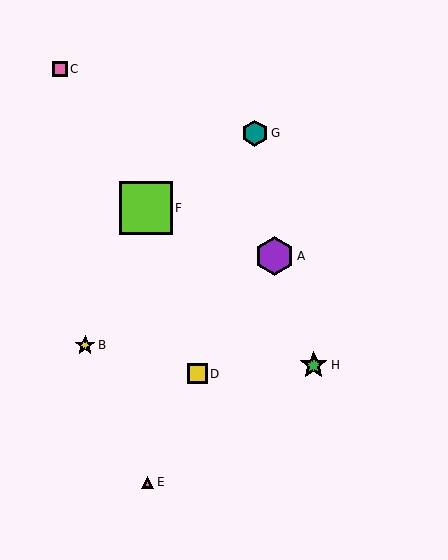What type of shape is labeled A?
Shape A is a purple hexagon.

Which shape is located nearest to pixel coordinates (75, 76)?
The pink square (labeled C) at (60, 69) is nearest to that location.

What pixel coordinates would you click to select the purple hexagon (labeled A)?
Click at (274, 256) to select the purple hexagon A.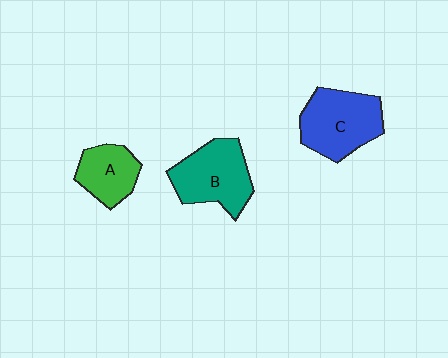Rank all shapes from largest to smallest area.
From largest to smallest: C (blue), B (teal), A (green).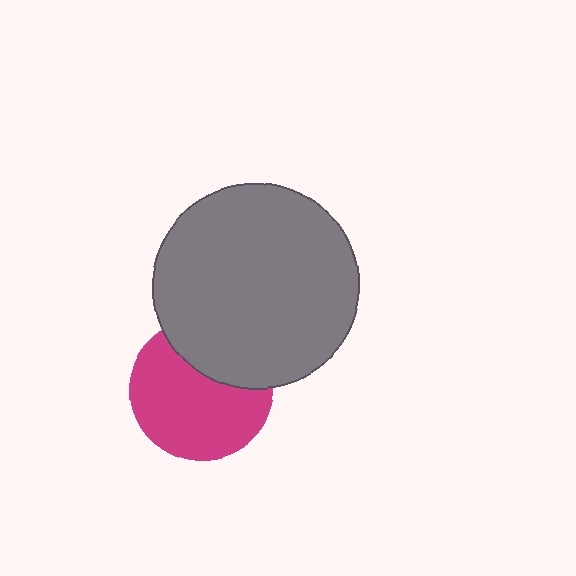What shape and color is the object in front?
The object in front is a gray circle.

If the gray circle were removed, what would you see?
You would see the complete magenta circle.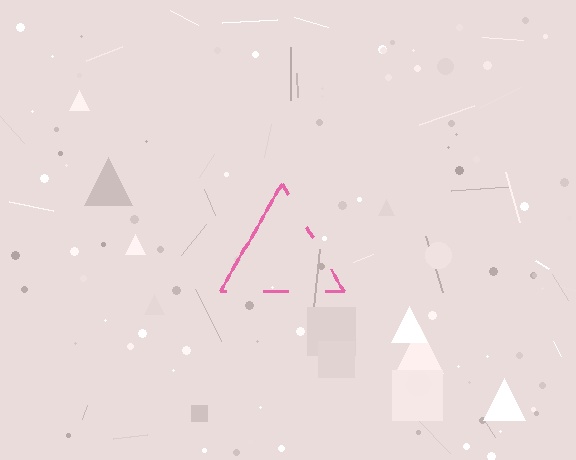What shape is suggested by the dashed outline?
The dashed outline suggests a triangle.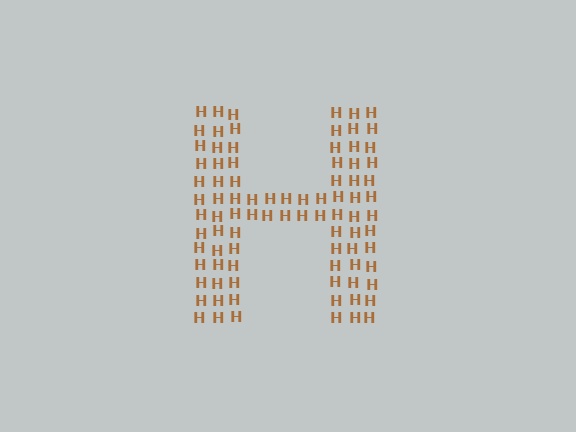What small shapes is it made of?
It is made of small letter H's.